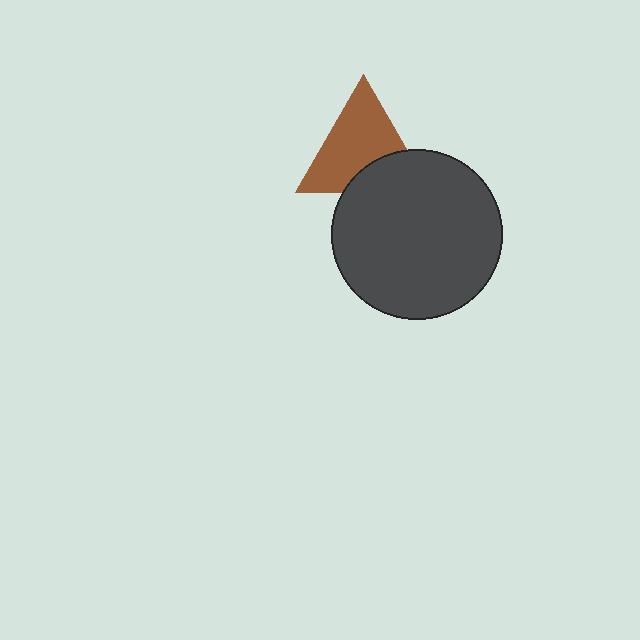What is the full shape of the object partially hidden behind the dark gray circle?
The partially hidden object is a brown triangle.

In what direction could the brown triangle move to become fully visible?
The brown triangle could move up. That would shift it out from behind the dark gray circle entirely.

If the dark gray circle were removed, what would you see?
You would see the complete brown triangle.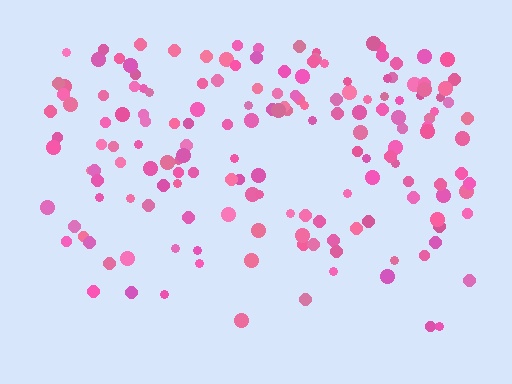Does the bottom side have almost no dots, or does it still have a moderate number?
Still a moderate number, just noticeably fewer than the top.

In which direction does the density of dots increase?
From bottom to top, with the top side densest.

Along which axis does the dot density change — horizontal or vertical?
Vertical.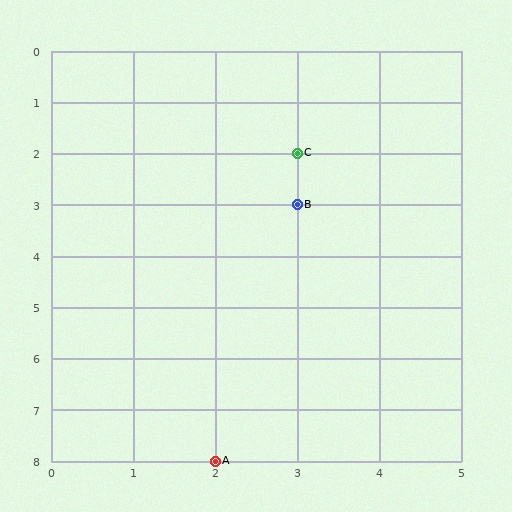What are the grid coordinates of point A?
Point A is at grid coordinates (2, 8).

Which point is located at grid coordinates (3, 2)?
Point C is at (3, 2).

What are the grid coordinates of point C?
Point C is at grid coordinates (3, 2).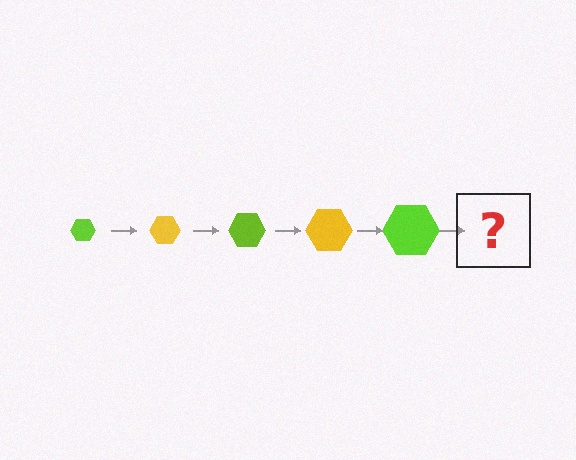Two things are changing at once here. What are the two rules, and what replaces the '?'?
The two rules are that the hexagon grows larger each step and the color cycles through lime and yellow. The '?' should be a yellow hexagon, larger than the previous one.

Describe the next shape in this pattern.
It should be a yellow hexagon, larger than the previous one.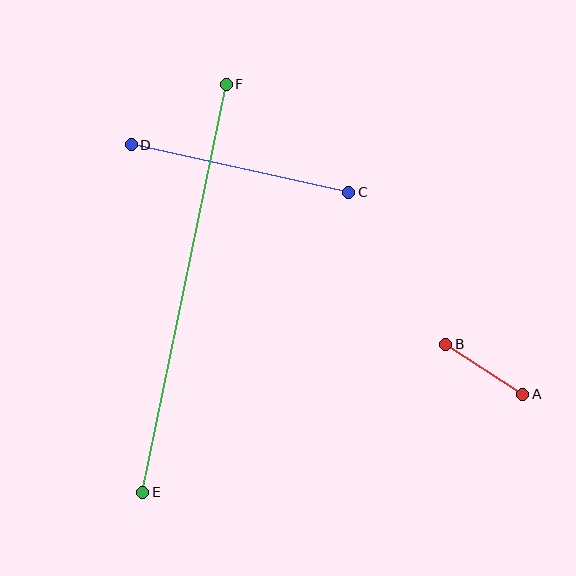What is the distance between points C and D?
The distance is approximately 223 pixels.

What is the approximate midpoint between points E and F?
The midpoint is at approximately (184, 288) pixels.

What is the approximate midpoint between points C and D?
The midpoint is at approximately (240, 169) pixels.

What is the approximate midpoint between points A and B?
The midpoint is at approximately (484, 369) pixels.